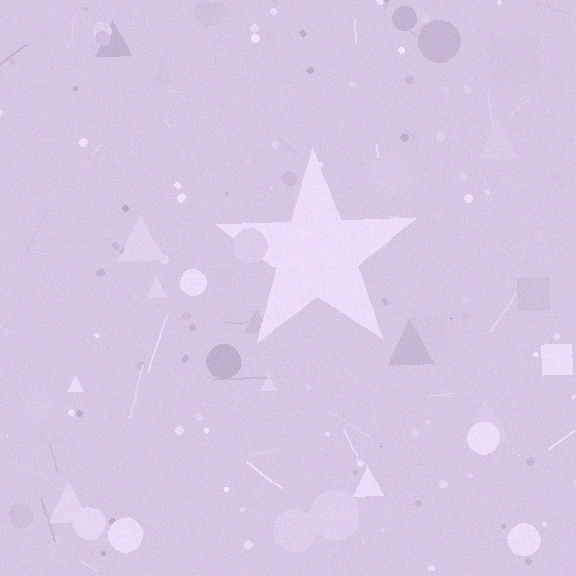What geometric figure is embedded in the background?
A star is embedded in the background.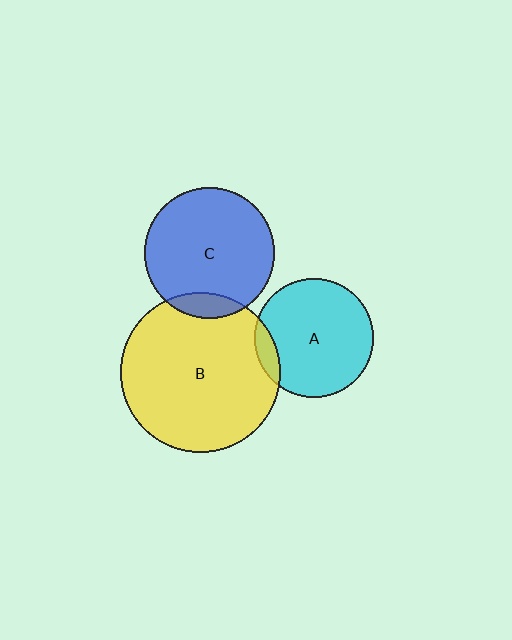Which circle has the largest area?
Circle B (yellow).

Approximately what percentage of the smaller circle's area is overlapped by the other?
Approximately 10%.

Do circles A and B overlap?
Yes.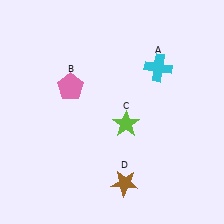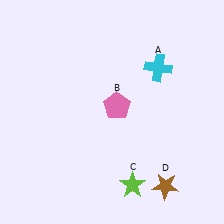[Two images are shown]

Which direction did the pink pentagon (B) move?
The pink pentagon (B) moved right.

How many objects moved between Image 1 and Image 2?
3 objects moved between the two images.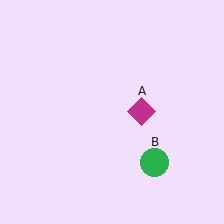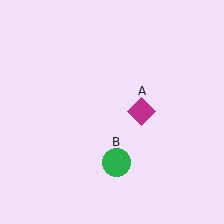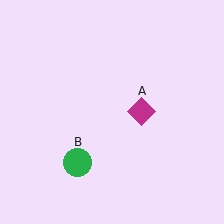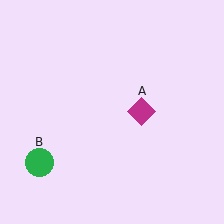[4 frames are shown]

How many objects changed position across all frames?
1 object changed position: green circle (object B).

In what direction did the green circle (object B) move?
The green circle (object B) moved left.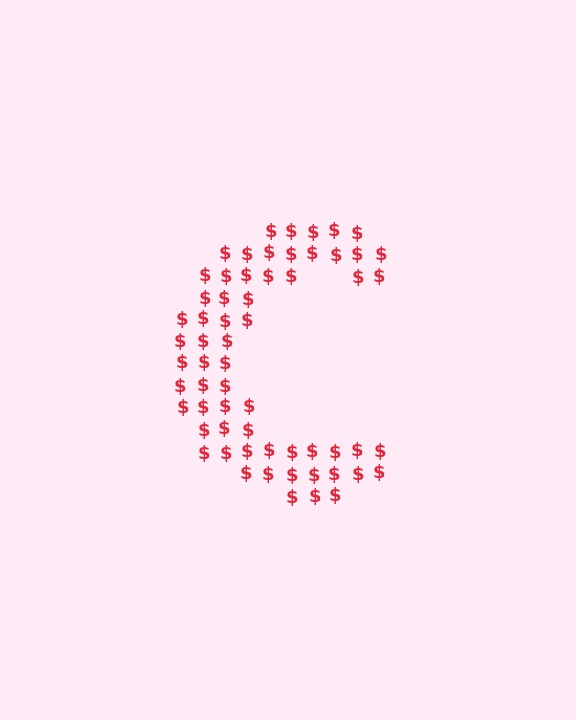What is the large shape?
The large shape is the letter C.